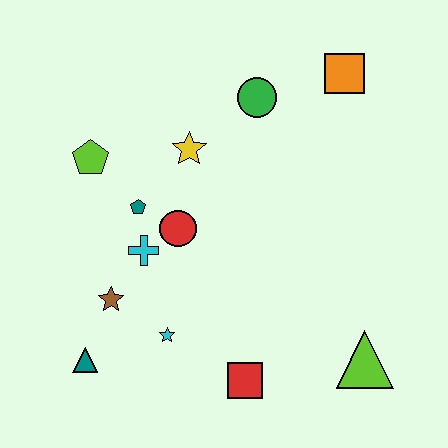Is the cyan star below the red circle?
Yes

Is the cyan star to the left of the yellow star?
Yes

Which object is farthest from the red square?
The orange square is farthest from the red square.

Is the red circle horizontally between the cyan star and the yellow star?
Yes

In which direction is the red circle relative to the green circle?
The red circle is below the green circle.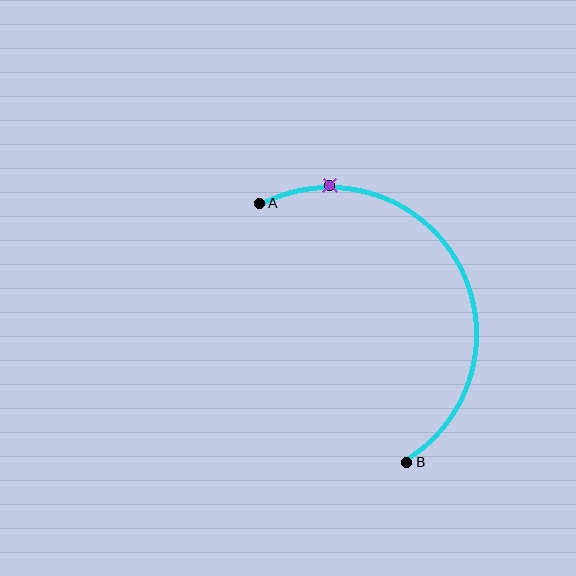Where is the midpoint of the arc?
The arc midpoint is the point on the curve farthest from the straight line joining A and B. It sits to the right of that line.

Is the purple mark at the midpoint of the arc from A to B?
No. The purple mark lies on the arc but is closer to endpoint A. The arc midpoint would be at the point on the curve equidistant along the arc from both A and B.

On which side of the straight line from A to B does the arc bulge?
The arc bulges to the right of the straight line connecting A and B.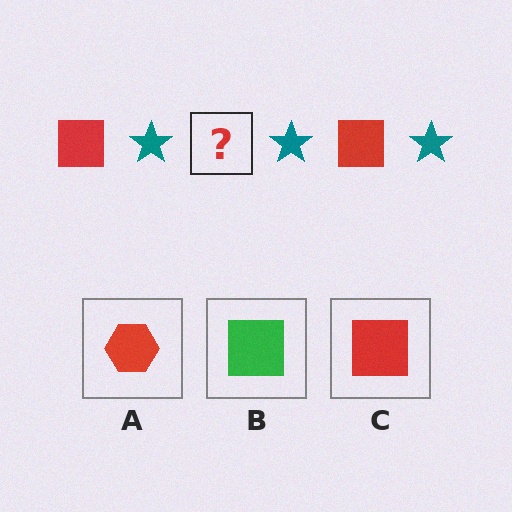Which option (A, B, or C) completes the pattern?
C.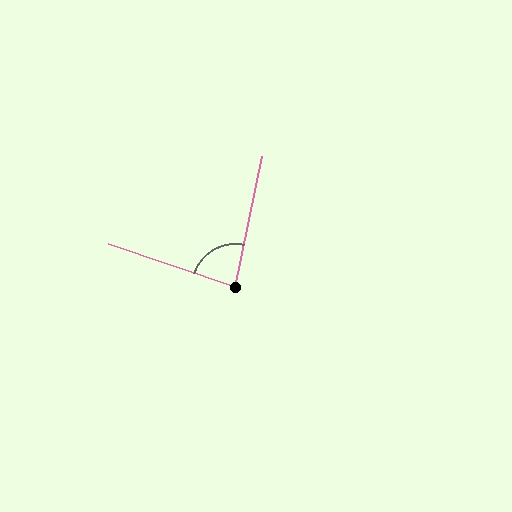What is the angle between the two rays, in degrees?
Approximately 83 degrees.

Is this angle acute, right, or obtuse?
It is acute.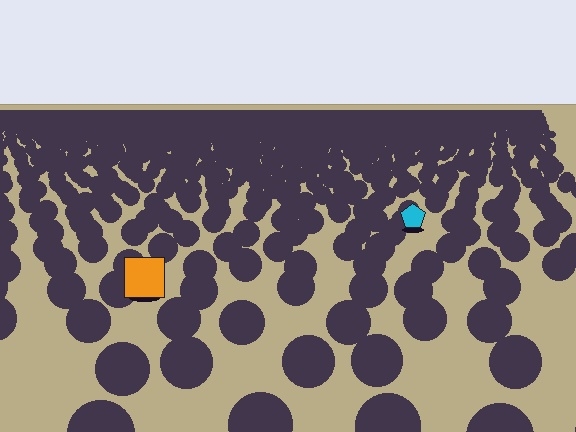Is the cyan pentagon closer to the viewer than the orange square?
No. The orange square is closer — you can tell from the texture gradient: the ground texture is coarser near it.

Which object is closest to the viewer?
The orange square is closest. The texture marks near it are larger and more spread out.